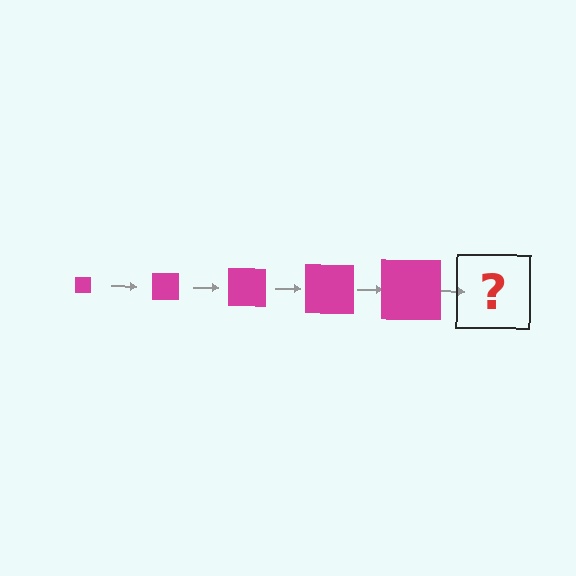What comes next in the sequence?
The next element should be a magenta square, larger than the previous one.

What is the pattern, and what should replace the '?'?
The pattern is that the square gets progressively larger each step. The '?' should be a magenta square, larger than the previous one.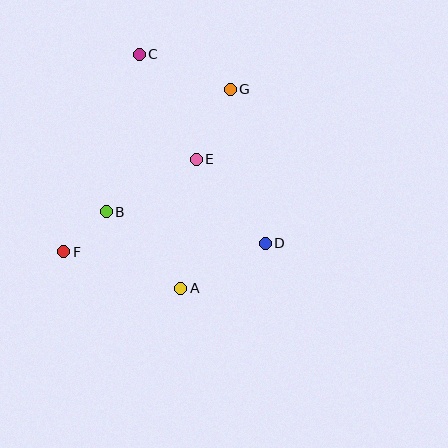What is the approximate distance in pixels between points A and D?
The distance between A and D is approximately 96 pixels.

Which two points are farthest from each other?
Points A and C are farthest from each other.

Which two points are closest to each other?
Points B and F are closest to each other.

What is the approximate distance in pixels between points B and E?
The distance between B and E is approximately 105 pixels.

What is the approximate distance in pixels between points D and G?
The distance between D and G is approximately 158 pixels.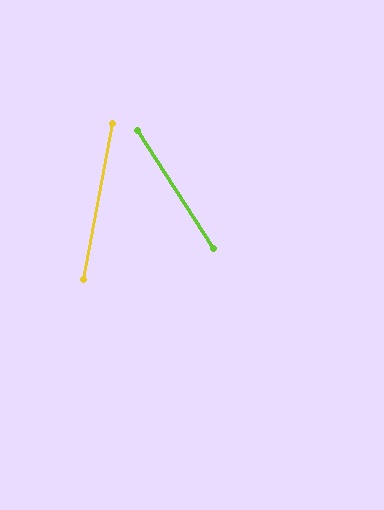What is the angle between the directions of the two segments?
Approximately 43 degrees.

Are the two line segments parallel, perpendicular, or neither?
Neither parallel nor perpendicular — they differ by about 43°.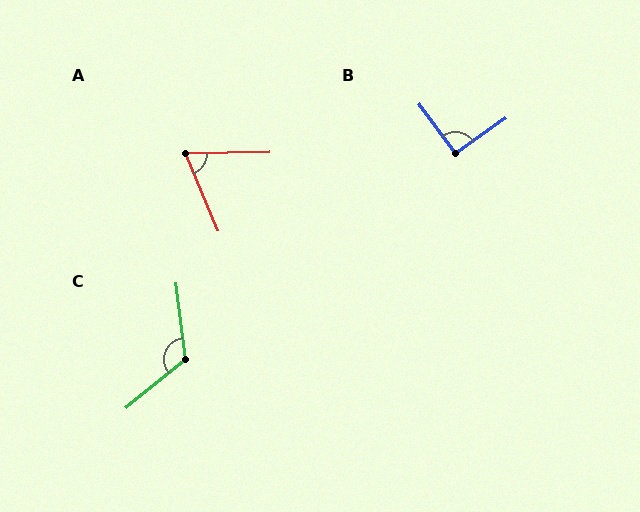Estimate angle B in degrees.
Approximately 91 degrees.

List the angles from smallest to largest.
A (69°), B (91°), C (122°).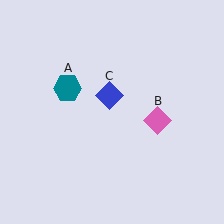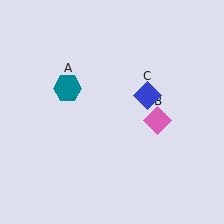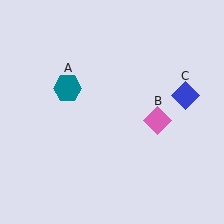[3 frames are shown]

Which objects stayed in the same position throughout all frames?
Teal hexagon (object A) and pink diamond (object B) remained stationary.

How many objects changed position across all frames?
1 object changed position: blue diamond (object C).